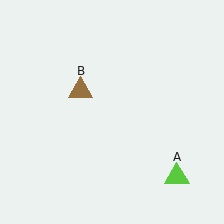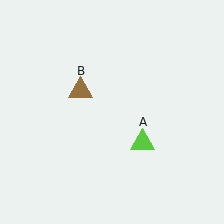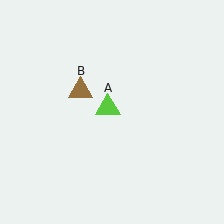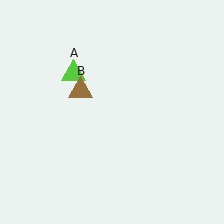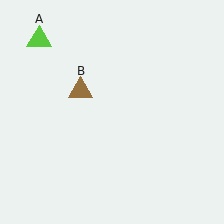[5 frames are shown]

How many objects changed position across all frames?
1 object changed position: lime triangle (object A).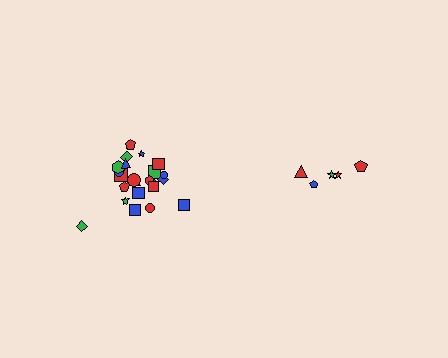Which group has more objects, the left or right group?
The left group.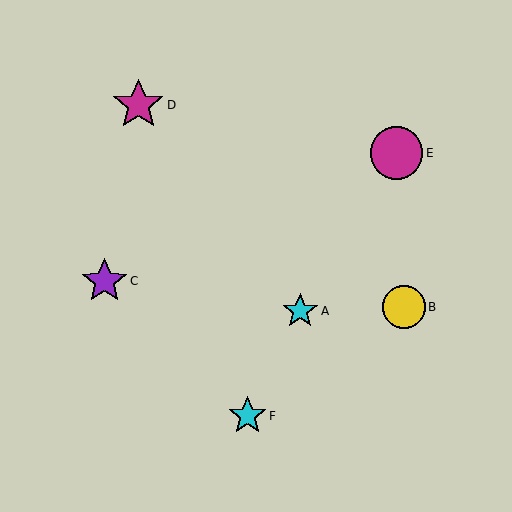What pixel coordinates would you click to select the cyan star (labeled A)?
Click at (300, 311) to select the cyan star A.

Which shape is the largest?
The magenta circle (labeled E) is the largest.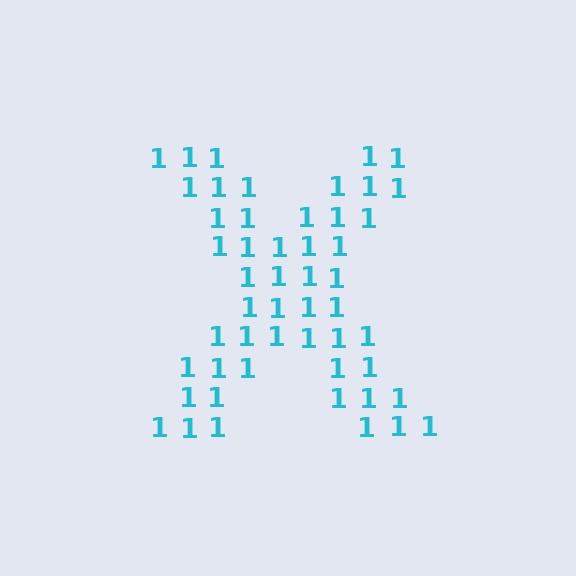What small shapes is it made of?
It is made of small digit 1's.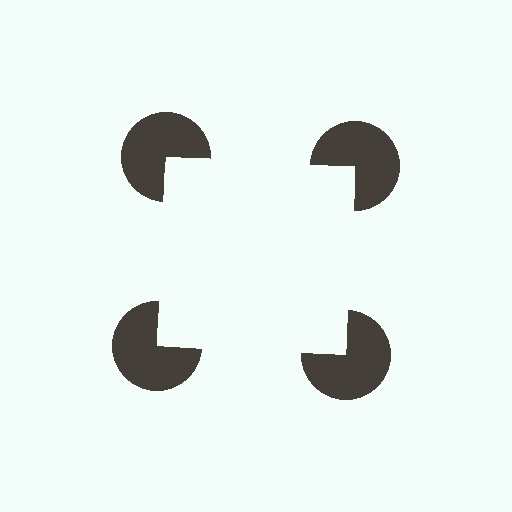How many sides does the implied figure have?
4 sides.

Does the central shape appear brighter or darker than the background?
It typically appears slightly brighter than the background, even though no actual brightness change is drawn.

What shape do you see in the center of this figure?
An illusory square — its edges are inferred from the aligned wedge cuts in the pac-man discs, not physically drawn.